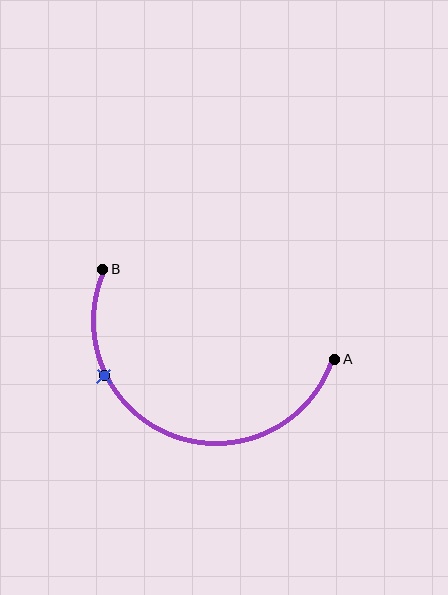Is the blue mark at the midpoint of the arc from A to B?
No. The blue mark lies on the arc but is closer to endpoint B. The arc midpoint would be at the point on the curve equidistant along the arc from both A and B.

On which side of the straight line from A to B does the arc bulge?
The arc bulges below the straight line connecting A and B.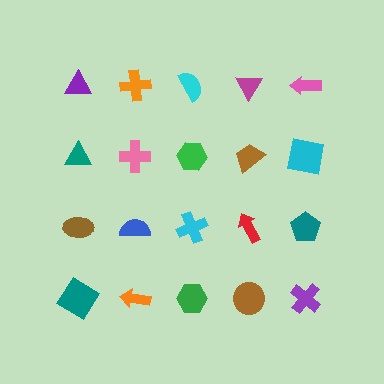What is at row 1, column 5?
A pink arrow.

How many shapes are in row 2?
5 shapes.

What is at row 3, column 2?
A blue semicircle.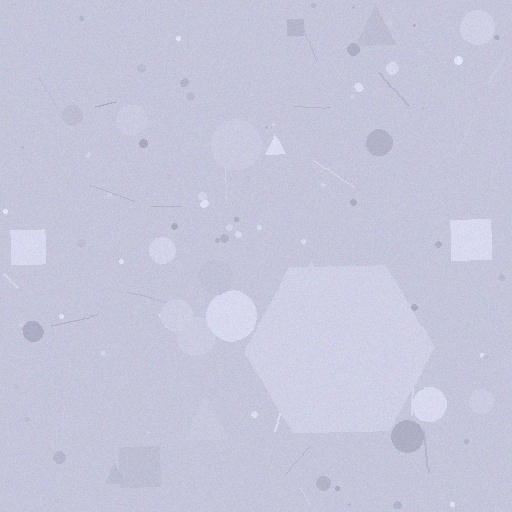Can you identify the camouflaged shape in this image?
The camouflaged shape is a hexagon.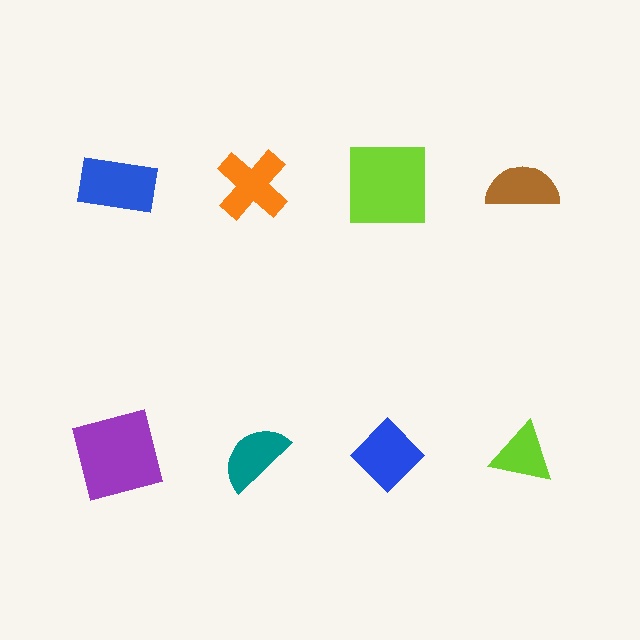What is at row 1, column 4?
A brown semicircle.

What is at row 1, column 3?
A lime square.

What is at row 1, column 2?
An orange cross.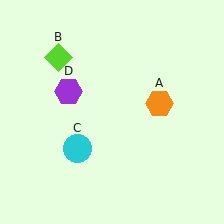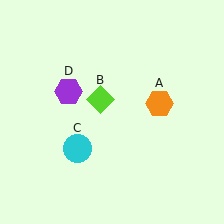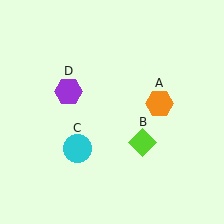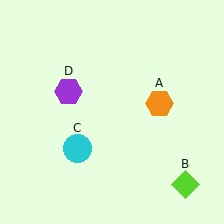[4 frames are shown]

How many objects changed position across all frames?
1 object changed position: lime diamond (object B).